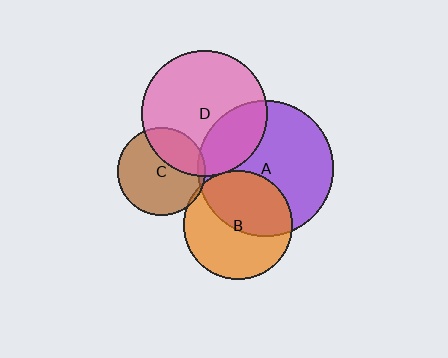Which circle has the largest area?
Circle A (purple).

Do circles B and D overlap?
Yes.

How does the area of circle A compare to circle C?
Approximately 2.4 times.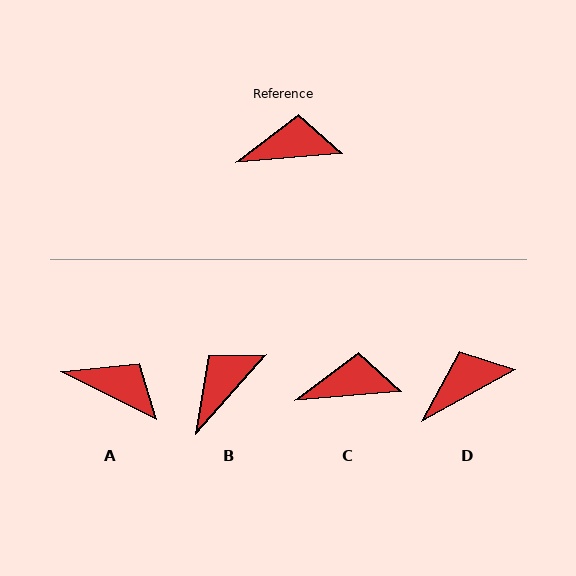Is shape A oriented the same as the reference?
No, it is off by about 31 degrees.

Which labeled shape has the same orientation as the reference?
C.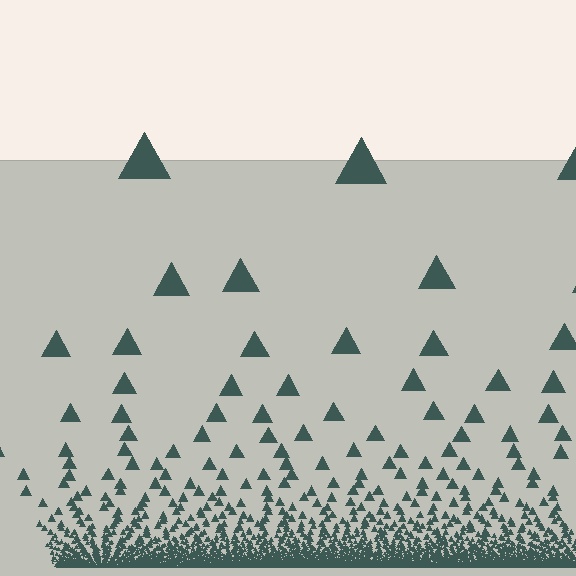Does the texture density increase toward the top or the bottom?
Density increases toward the bottom.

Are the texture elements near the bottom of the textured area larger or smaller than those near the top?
Smaller. The gradient is inverted — elements near the bottom are smaller and denser.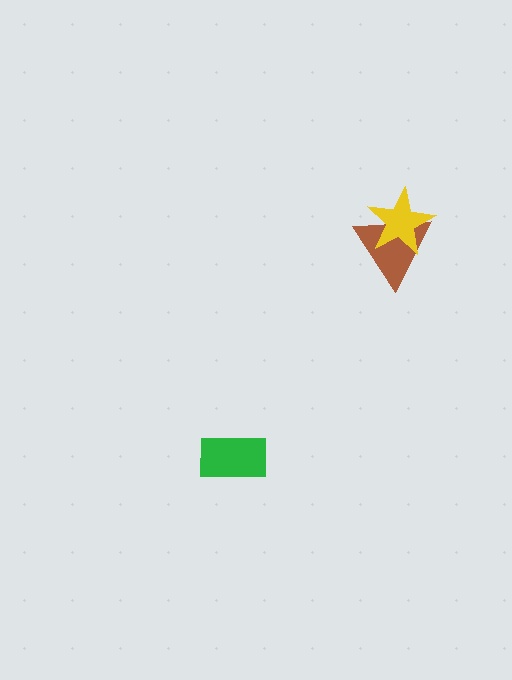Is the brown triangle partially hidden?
Yes, it is partially covered by another shape.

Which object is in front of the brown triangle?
The yellow star is in front of the brown triangle.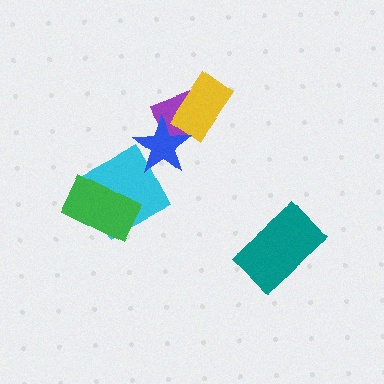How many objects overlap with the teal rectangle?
0 objects overlap with the teal rectangle.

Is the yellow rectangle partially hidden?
No, no other shape covers it.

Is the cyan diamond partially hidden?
Yes, it is partially covered by another shape.